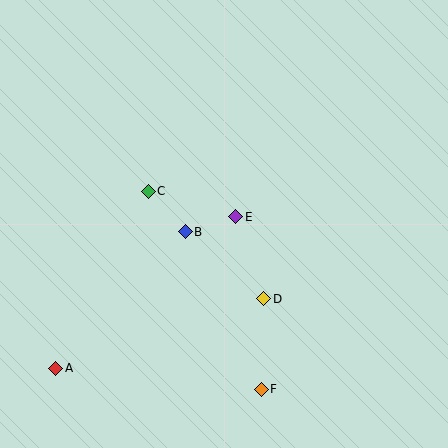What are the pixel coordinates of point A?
Point A is at (56, 368).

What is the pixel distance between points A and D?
The distance between A and D is 220 pixels.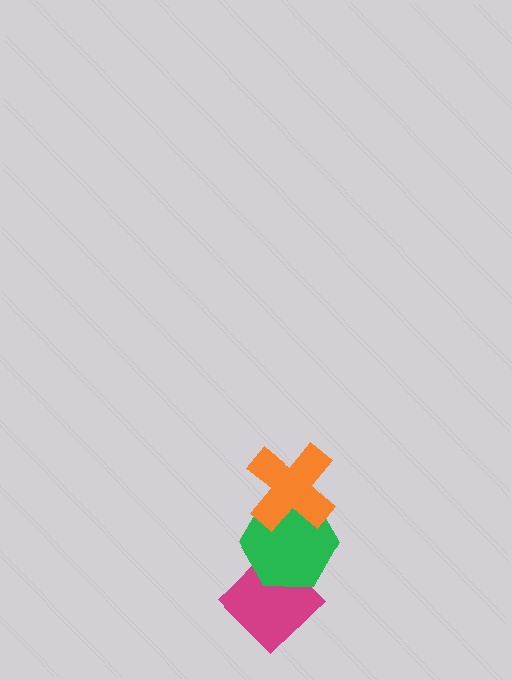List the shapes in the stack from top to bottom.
From top to bottom: the orange cross, the green hexagon, the magenta diamond.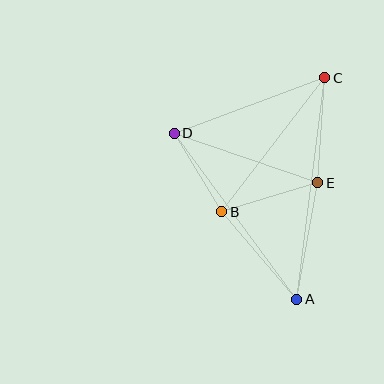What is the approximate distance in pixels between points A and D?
The distance between A and D is approximately 206 pixels.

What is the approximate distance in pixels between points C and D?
The distance between C and D is approximately 161 pixels.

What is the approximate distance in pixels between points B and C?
The distance between B and C is approximately 169 pixels.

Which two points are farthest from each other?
Points A and C are farthest from each other.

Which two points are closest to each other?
Points B and D are closest to each other.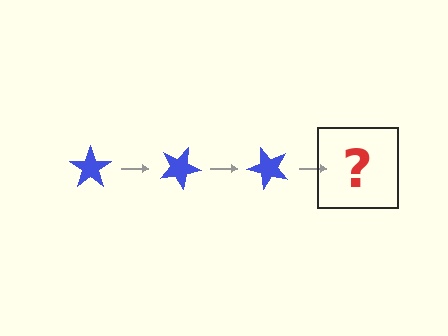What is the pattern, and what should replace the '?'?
The pattern is that the star rotates 25 degrees each step. The '?' should be a blue star rotated 75 degrees.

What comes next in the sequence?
The next element should be a blue star rotated 75 degrees.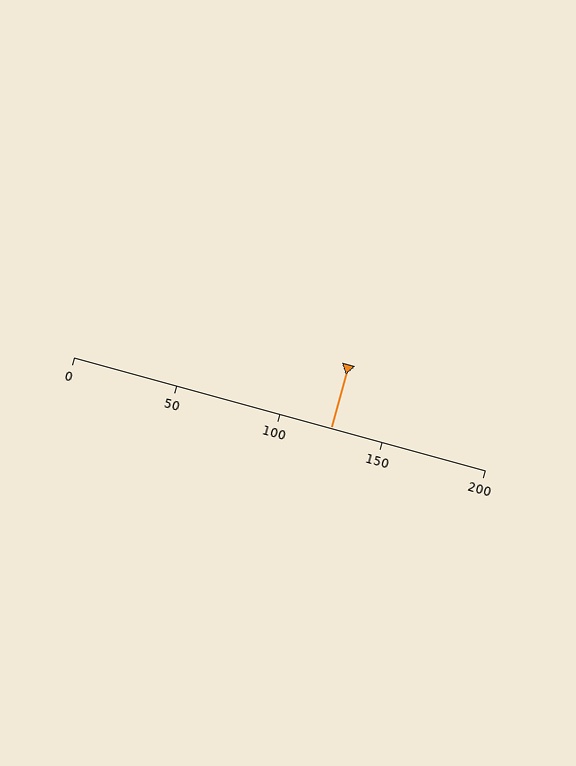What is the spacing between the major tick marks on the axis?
The major ticks are spaced 50 apart.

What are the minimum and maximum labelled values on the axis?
The axis runs from 0 to 200.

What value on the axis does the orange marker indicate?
The marker indicates approximately 125.